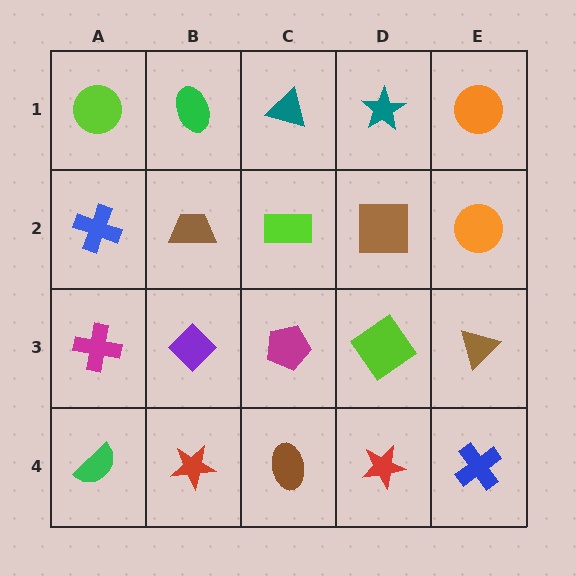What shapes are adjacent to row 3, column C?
A lime rectangle (row 2, column C), a brown ellipse (row 4, column C), a purple diamond (row 3, column B), a lime diamond (row 3, column D).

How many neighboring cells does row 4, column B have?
3.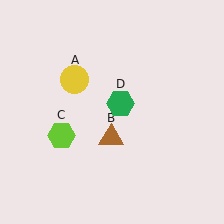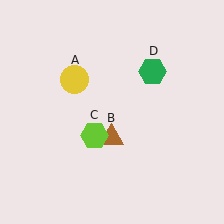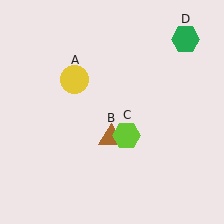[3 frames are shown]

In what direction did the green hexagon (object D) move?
The green hexagon (object D) moved up and to the right.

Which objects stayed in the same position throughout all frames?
Yellow circle (object A) and brown triangle (object B) remained stationary.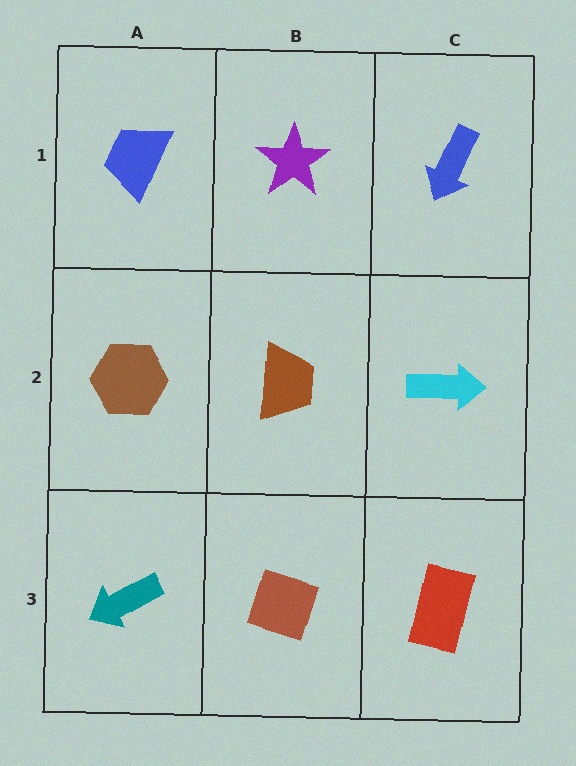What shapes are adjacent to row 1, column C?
A cyan arrow (row 2, column C), a purple star (row 1, column B).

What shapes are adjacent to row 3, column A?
A brown hexagon (row 2, column A), a brown diamond (row 3, column B).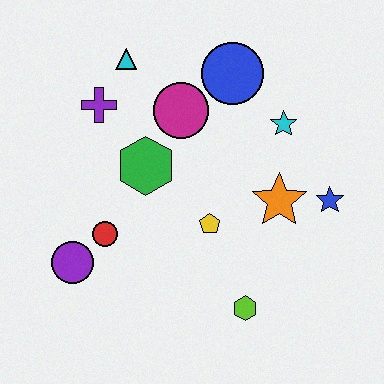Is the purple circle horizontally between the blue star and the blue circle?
No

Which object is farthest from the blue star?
The purple circle is farthest from the blue star.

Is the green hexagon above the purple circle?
Yes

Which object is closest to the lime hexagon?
The yellow pentagon is closest to the lime hexagon.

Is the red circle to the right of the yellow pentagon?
No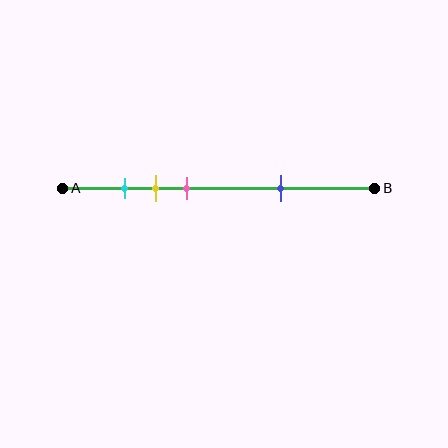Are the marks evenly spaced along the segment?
No, the marks are not evenly spaced.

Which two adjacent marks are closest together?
The cyan and yellow marks are the closest adjacent pair.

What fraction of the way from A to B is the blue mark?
The blue mark is approximately 70% (0.7) of the way from A to B.